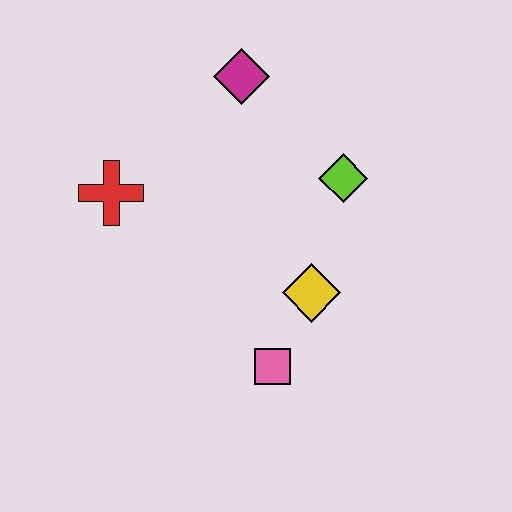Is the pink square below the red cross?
Yes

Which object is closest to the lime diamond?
The yellow diamond is closest to the lime diamond.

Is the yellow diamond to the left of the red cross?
No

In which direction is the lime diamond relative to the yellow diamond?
The lime diamond is above the yellow diamond.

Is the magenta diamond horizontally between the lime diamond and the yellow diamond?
No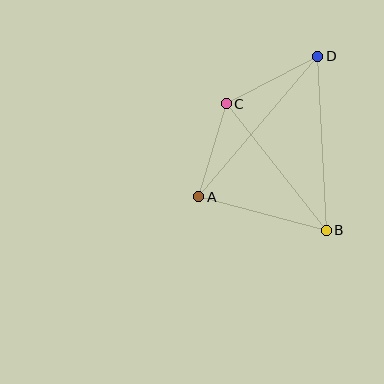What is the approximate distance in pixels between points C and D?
The distance between C and D is approximately 103 pixels.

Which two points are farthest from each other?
Points A and D are farthest from each other.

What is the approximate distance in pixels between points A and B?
The distance between A and B is approximately 132 pixels.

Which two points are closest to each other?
Points A and C are closest to each other.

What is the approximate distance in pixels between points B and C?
The distance between B and C is approximately 162 pixels.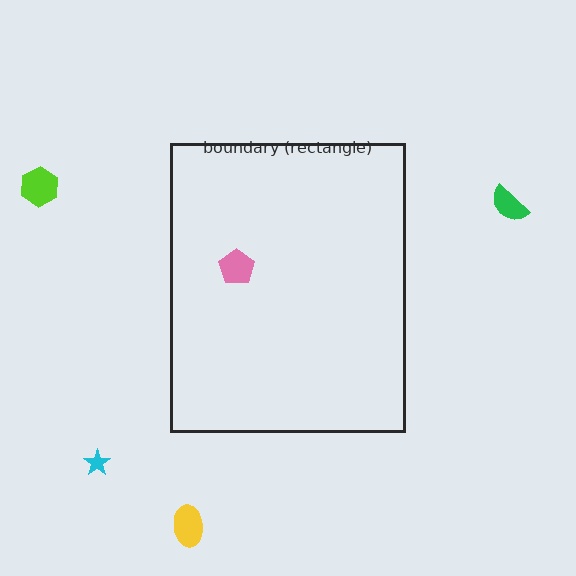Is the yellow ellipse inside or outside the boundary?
Outside.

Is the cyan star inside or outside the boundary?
Outside.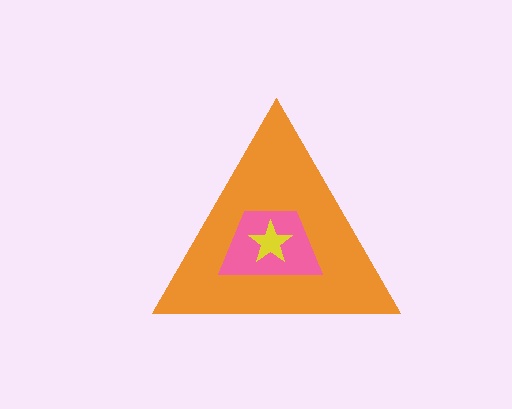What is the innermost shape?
The yellow star.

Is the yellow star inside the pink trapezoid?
Yes.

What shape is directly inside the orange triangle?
The pink trapezoid.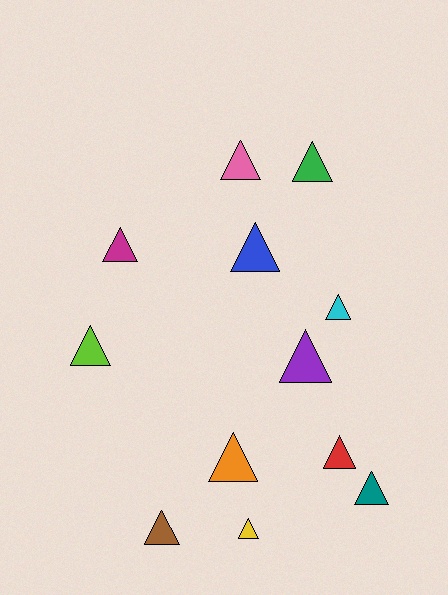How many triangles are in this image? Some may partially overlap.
There are 12 triangles.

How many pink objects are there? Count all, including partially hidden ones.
There is 1 pink object.